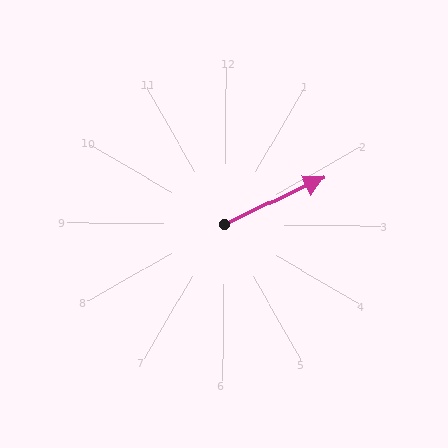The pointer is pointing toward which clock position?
Roughly 2 o'clock.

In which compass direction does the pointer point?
Northeast.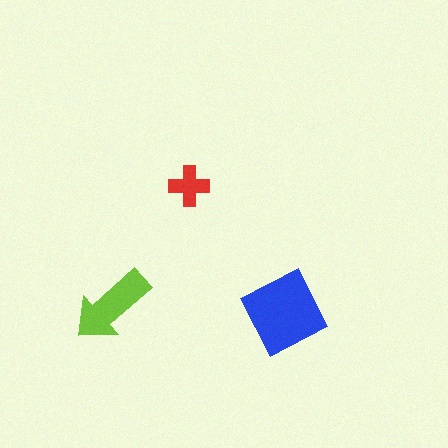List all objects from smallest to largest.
The red cross, the lime arrow, the blue diamond.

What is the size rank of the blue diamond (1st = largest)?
1st.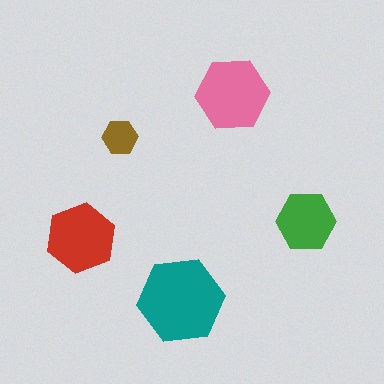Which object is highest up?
The pink hexagon is topmost.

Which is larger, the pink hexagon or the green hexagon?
The pink one.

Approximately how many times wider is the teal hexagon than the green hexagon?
About 1.5 times wider.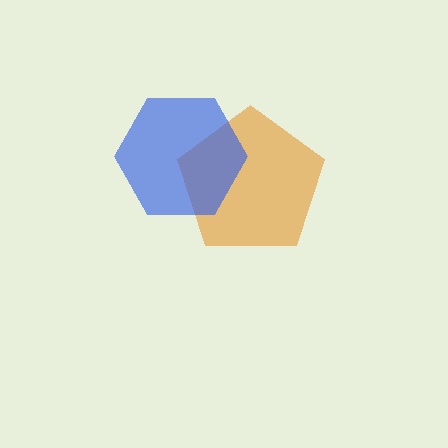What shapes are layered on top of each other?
The layered shapes are: an orange pentagon, a blue hexagon.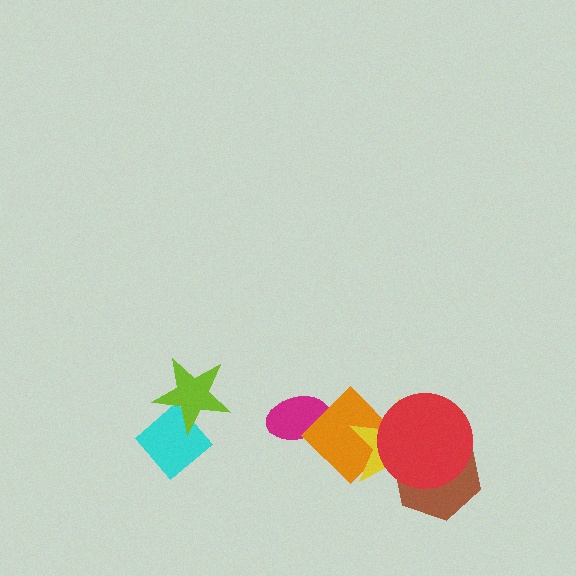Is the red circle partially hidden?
No, no other shape covers it.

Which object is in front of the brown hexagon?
The red circle is in front of the brown hexagon.